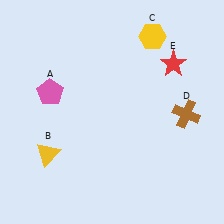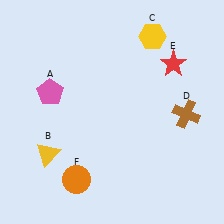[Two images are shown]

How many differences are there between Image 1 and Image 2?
There is 1 difference between the two images.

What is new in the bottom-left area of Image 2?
An orange circle (F) was added in the bottom-left area of Image 2.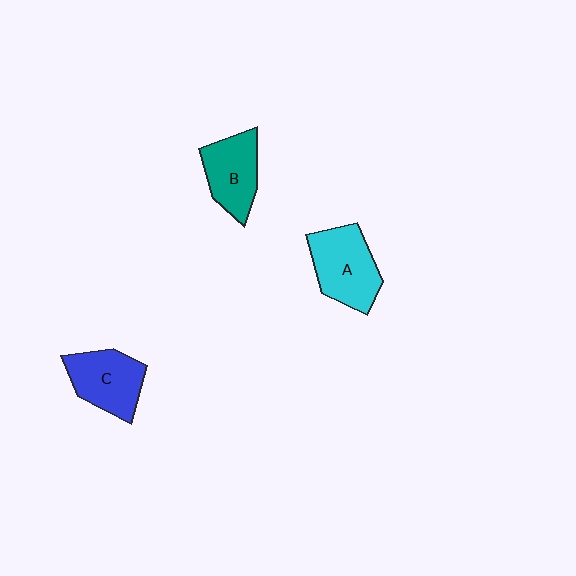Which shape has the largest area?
Shape A (cyan).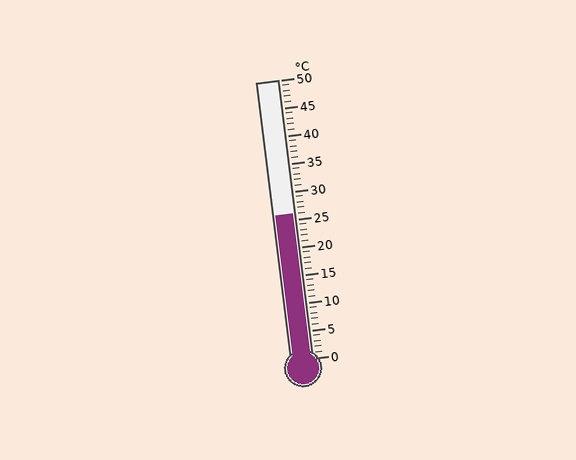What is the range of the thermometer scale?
The thermometer scale ranges from 0°C to 50°C.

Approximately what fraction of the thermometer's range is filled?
The thermometer is filled to approximately 50% of its range.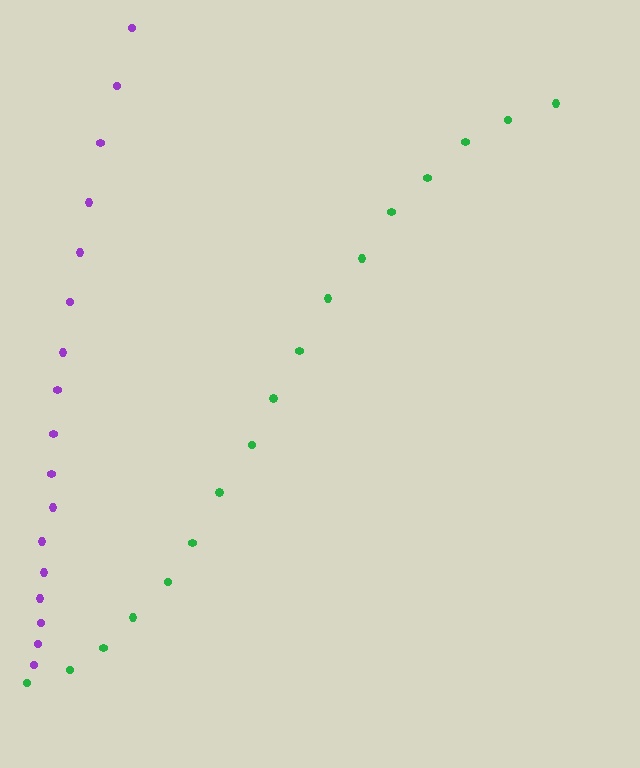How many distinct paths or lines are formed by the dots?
There are 2 distinct paths.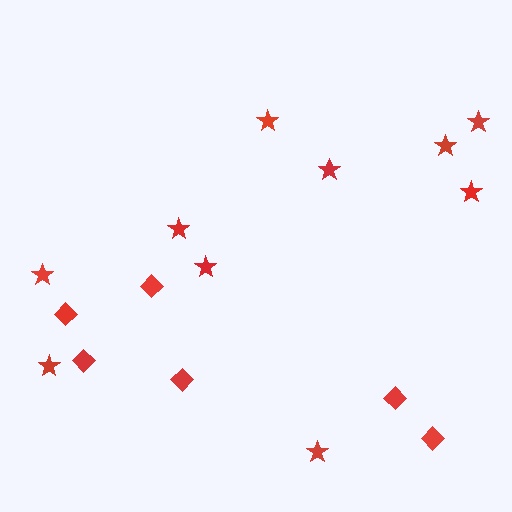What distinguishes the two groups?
There are 2 groups: one group of stars (10) and one group of diamonds (6).